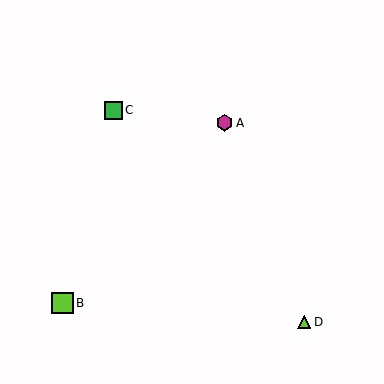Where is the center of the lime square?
The center of the lime square is at (62, 303).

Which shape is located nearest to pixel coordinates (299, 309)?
The lime triangle (labeled D) at (304, 322) is nearest to that location.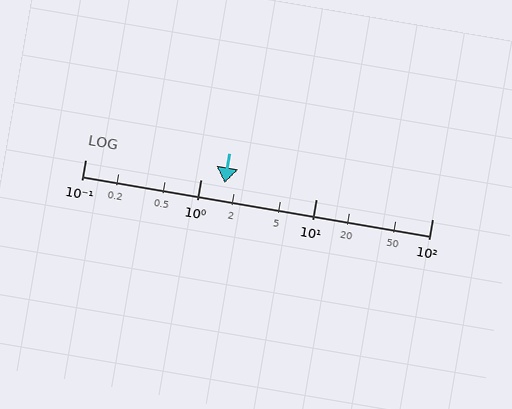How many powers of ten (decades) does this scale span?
The scale spans 3 decades, from 0.1 to 100.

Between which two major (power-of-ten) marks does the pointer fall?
The pointer is between 1 and 10.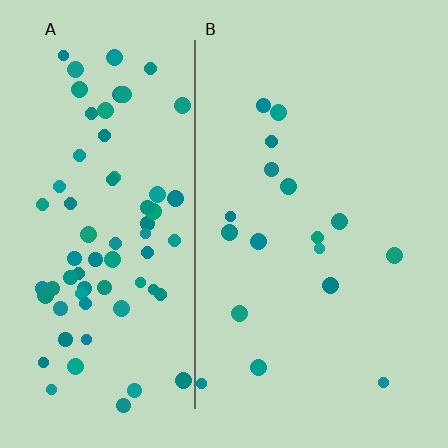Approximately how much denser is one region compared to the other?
Approximately 4.2× — region A over region B.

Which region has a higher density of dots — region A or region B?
A (the left).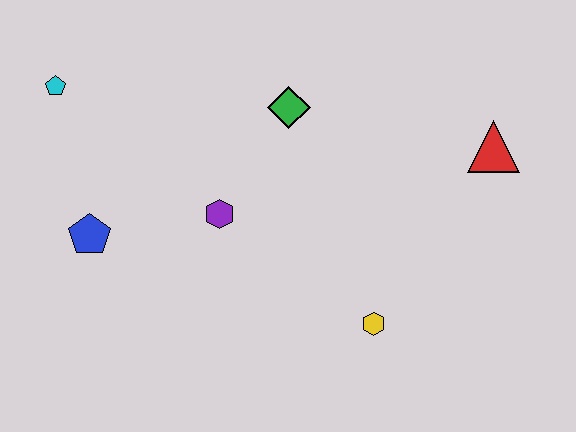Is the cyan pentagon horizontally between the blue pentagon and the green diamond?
No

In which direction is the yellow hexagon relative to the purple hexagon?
The yellow hexagon is to the right of the purple hexagon.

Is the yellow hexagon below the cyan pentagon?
Yes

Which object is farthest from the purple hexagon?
The red triangle is farthest from the purple hexagon.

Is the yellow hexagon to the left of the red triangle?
Yes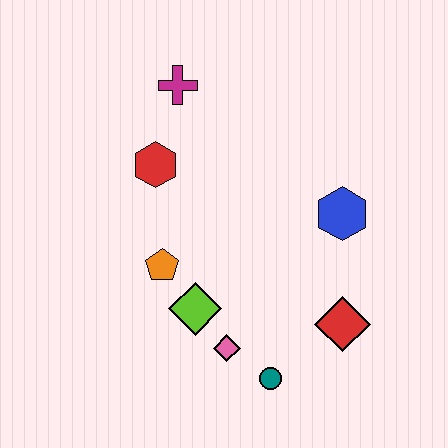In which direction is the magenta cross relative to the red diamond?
The magenta cross is above the red diamond.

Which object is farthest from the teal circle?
The magenta cross is farthest from the teal circle.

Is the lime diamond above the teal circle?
Yes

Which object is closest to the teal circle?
The pink diamond is closest to the teal circle.